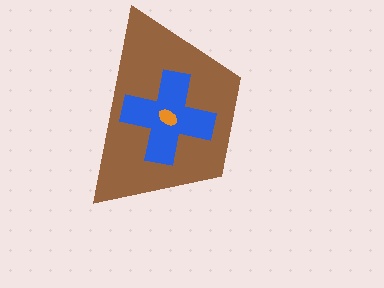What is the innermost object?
The orange ellipse.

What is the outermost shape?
The brown trapezoid.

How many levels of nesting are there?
3.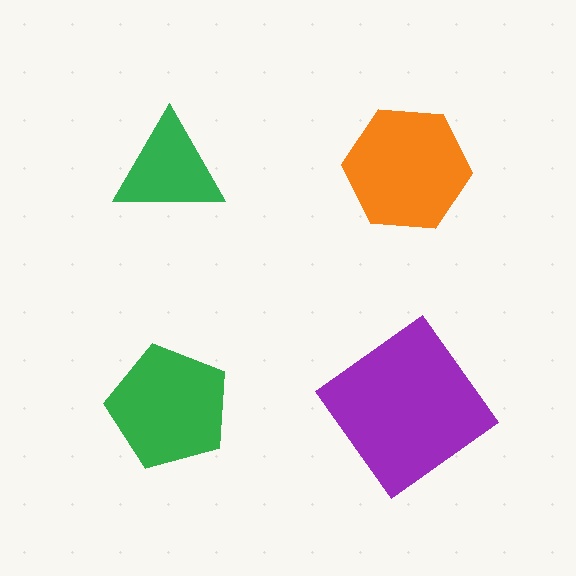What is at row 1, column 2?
An orange hexagon.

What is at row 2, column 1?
A green pentagon.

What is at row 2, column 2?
A purple diamond.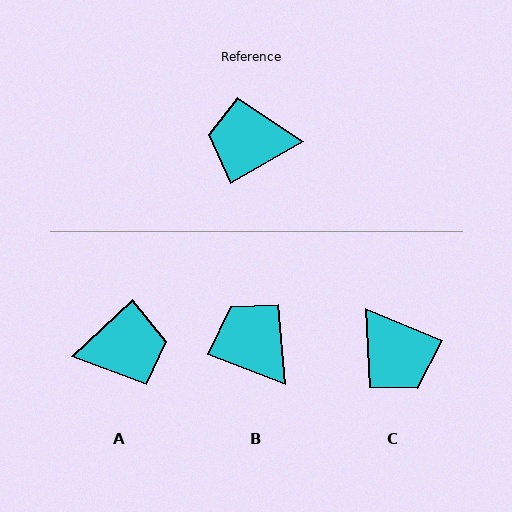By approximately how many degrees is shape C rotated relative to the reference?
Approximately 128 degrees counter-clockwise.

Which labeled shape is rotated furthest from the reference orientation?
A, about 166 degrees away.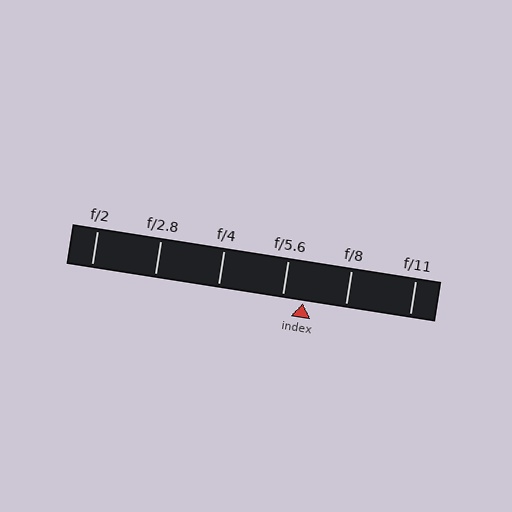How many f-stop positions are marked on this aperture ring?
There are 6 f-stop positions marked.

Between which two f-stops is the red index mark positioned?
The index mark is between f/5.6 and f/8.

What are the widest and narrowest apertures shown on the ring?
The widest aperture shown is f/2 and the narrowest is f/11.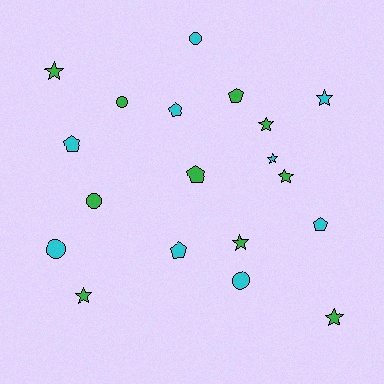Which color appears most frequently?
Green, with 10 objects.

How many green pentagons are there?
There are 2 green pentagons.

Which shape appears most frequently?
Star, with 8 objects.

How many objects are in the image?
There are 19 objects.